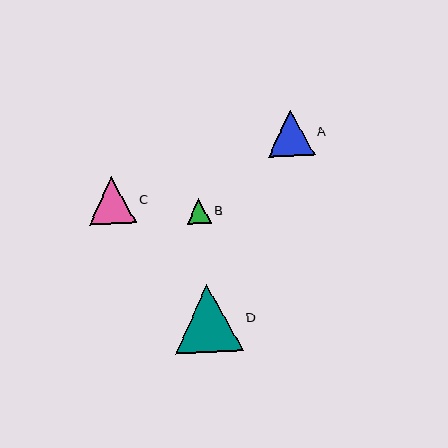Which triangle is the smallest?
Triangle B is the smallest with a size of approximately 24 pixels.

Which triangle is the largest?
Triangle D is the largest with a size of approximately 68 pixels.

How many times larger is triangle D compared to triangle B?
Triangle D is approximately 2.8 times the size of triangle B.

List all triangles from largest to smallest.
From largest to smallest: D, C, A, B.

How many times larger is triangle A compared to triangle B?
Triangle A is approximately 1.9 times the size of triangle B.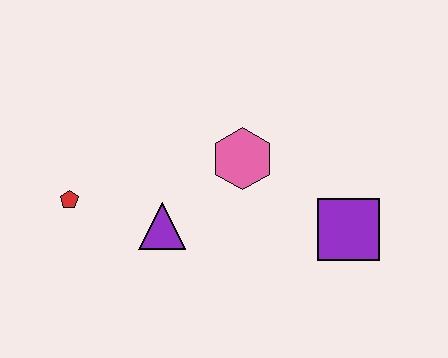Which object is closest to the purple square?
The pink hexagon is closest to the purple square.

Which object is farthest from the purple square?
The red pentagon is farthest from the purple square.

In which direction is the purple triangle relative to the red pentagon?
The purple triangle is to the right of the red pentagon.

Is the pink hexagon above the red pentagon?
Yes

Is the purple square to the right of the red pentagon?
Yes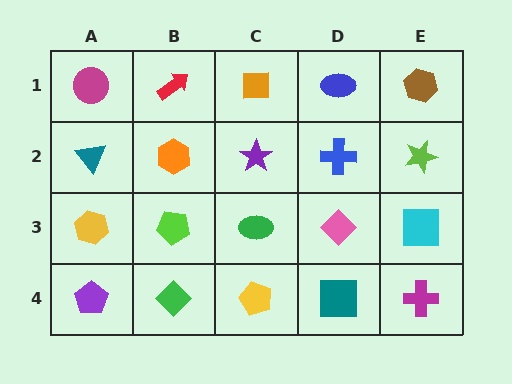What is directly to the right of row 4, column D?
A magenta cross.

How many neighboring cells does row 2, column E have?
3.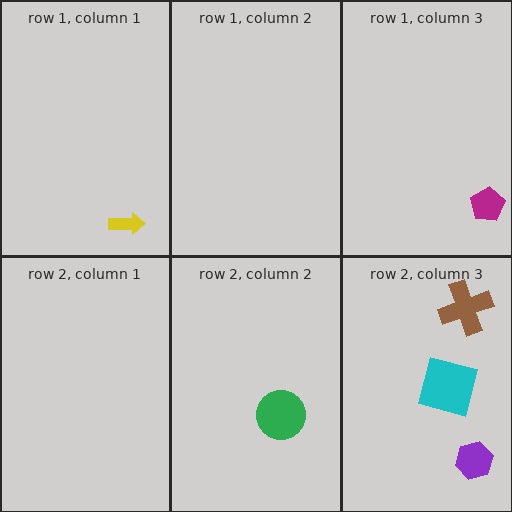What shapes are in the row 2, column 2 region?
The green circle.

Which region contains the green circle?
The row 2, column 2 region.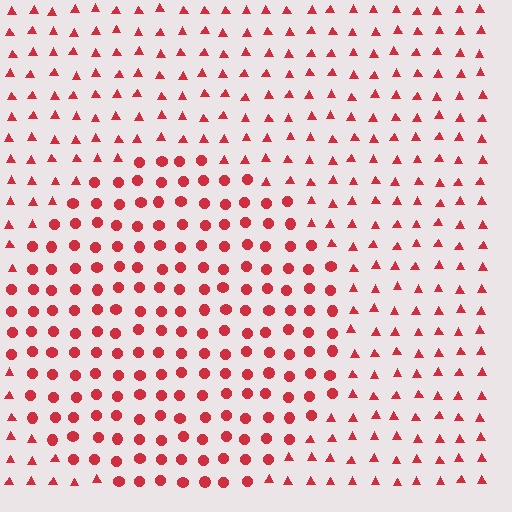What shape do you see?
I see a circle.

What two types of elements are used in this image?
The image uses circles inside the circle region and triangles outside it.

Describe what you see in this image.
The image is filled with small red elements arranged in a uniform grid. A circle-shaped region contains circles, while the surrounding area contains triangles. The boundary is defined purely by the change in element shape.